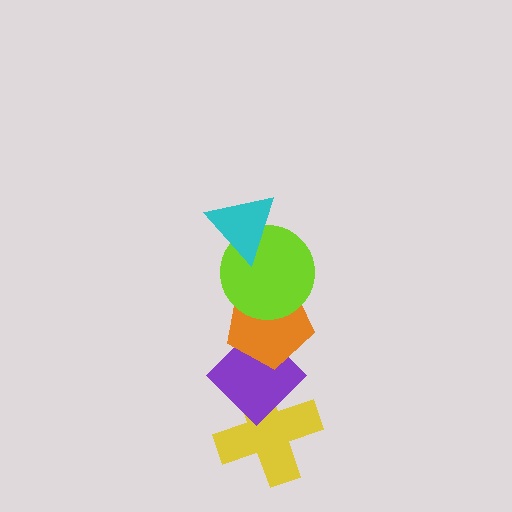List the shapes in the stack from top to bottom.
From top to bottom: the cyan triangle, the lime circle, the orange pentagon, the purple diamond, the yellow cross.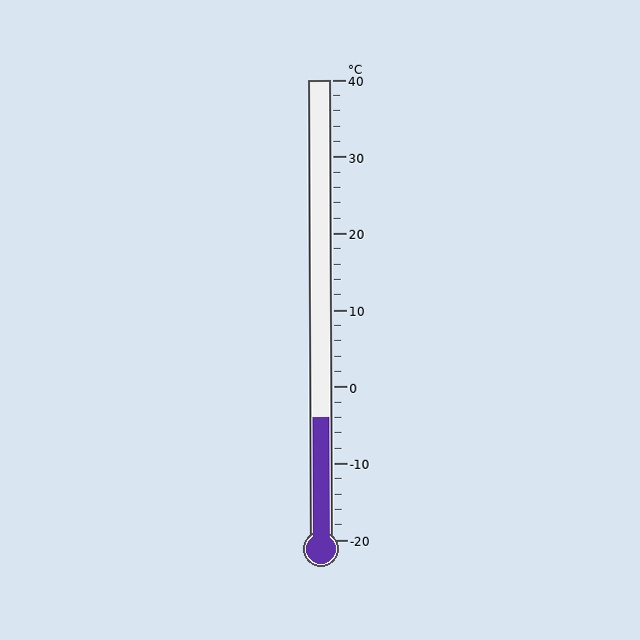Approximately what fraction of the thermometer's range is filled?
The thermometer is filled to approximately 25% of its range.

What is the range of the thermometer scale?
The thermometer scale ranges from -20°C to 40°C.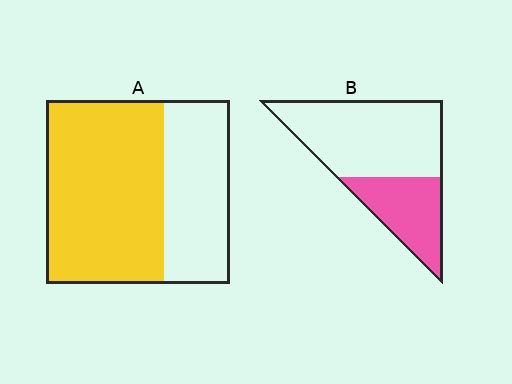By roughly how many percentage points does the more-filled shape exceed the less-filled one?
By roughly 30 percentage points (A over B).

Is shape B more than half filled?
No.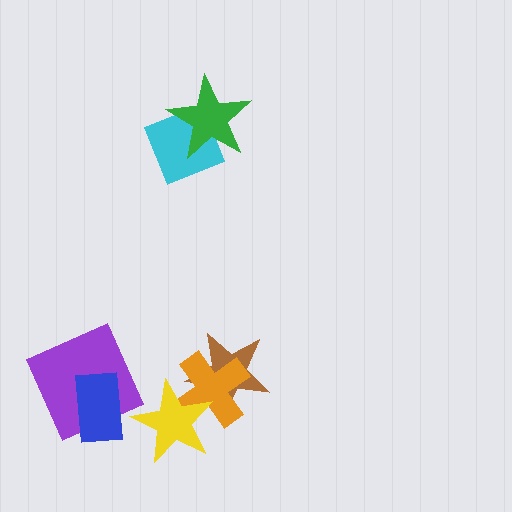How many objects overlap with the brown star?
2 objects overlap with the brown star.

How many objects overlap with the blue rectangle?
1 object overlaps with the blue rectangle.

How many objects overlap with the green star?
1 object overlaps with the green star.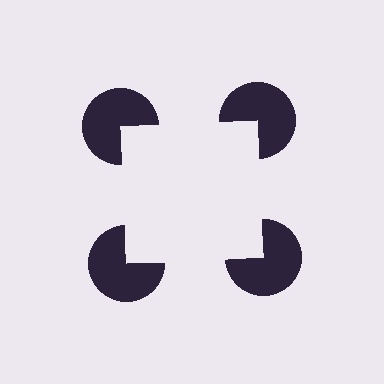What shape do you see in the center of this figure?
An illusory square — its edges are inferred from the aligned wedge cuts in the pac-man discs, not physically drawn.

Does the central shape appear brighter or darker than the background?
It typically appears slightly brighter than the background, even though no actual brightness change is drawn.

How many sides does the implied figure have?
4 sides.